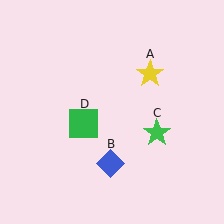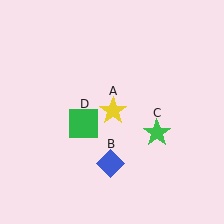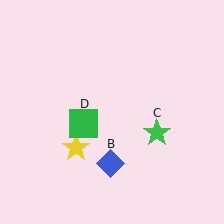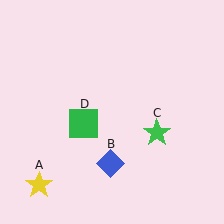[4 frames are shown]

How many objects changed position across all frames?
1 object changed position: yellow star (object A).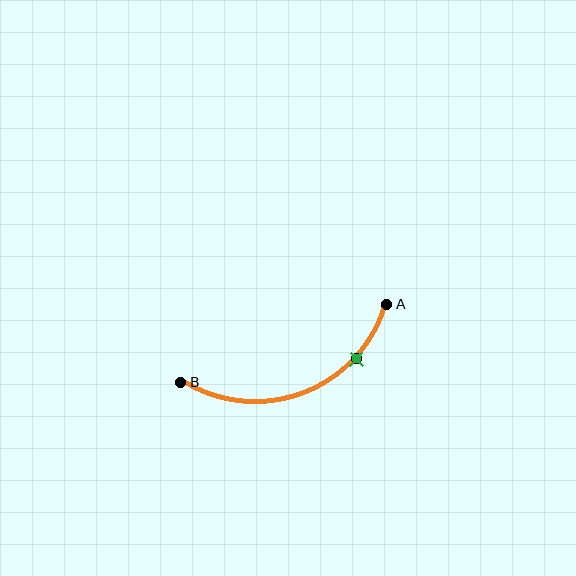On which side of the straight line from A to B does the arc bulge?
The arc bulges below the straight line connecting A and B.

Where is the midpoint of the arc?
The arc midpoint is the point on the curve farthest from the straight line joining A and B. It sits below that line.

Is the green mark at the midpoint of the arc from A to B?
No. The green mark lies on the arc but is closer to endpoint A. The arc midpoint would be at the point on the curve equidistant along the arc from both A and B.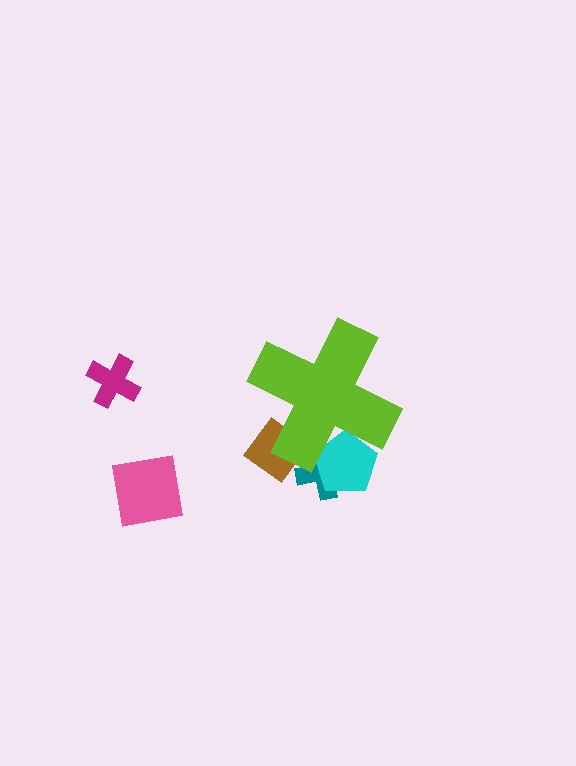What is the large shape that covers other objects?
A lime cross.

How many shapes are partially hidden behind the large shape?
3 shapes are partially hidden.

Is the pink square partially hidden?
No, the pink square is fully visible.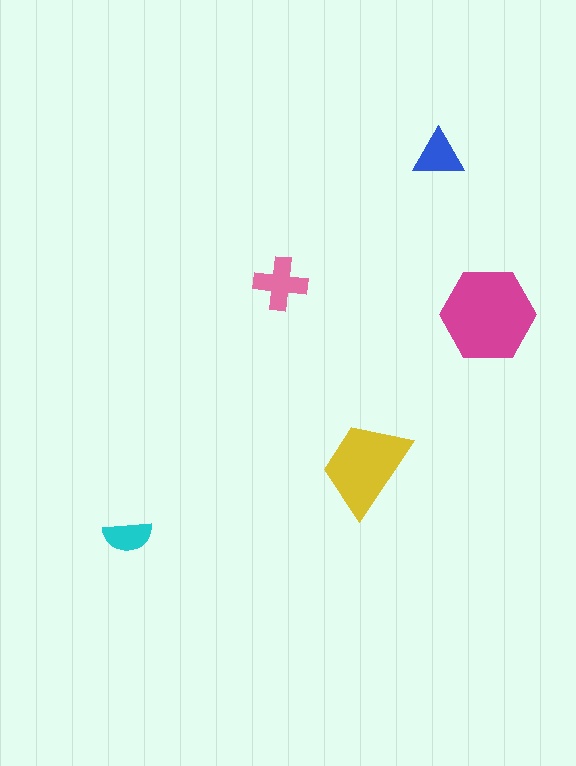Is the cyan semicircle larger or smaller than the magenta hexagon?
Smaller.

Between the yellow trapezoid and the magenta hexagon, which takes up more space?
The magenta hexagon.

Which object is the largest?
The magenta hexagon.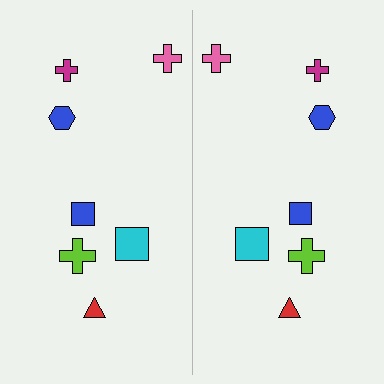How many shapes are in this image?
There are 14 shapes in this image.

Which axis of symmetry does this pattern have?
The pattern has a vertical axis of symmetry running through the center of the image.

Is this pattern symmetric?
Yes, this pattern has bilateral (reflection) symmetry.